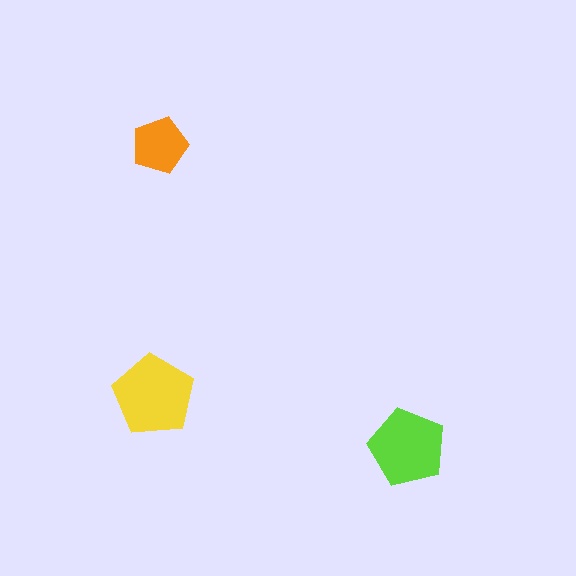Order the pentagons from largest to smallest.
the yellow one, the lime one, the orange one.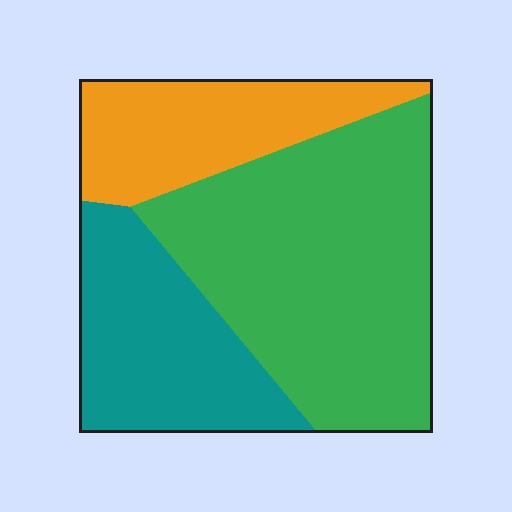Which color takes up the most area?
Green, at roughly 50%.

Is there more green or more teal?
Green.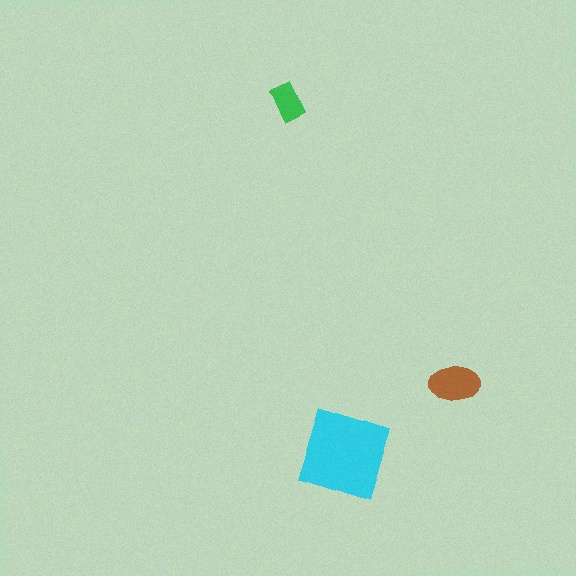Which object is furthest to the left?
The green rectangle is leftmost.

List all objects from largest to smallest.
The cyan diamond, the brown ellipse, the green rectangle.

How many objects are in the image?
There are 3 objects in the image.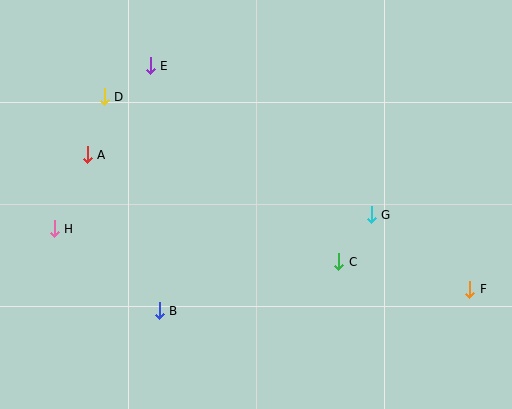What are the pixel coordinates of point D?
Point D is at (104, 97).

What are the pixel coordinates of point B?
Point B is at (159, 311).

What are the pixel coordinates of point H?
Point H is at (54, 229).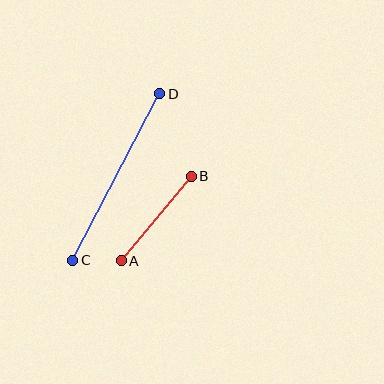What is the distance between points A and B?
The distance is approximately 110 pixels.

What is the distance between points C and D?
The distance is approximately 188 pixels.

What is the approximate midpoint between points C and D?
The midpoint is at approximately (116, 177) pixels.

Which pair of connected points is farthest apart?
Points C and D are farthest apart.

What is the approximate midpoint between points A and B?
The midpoint is at approximately (156, 219) pixels.